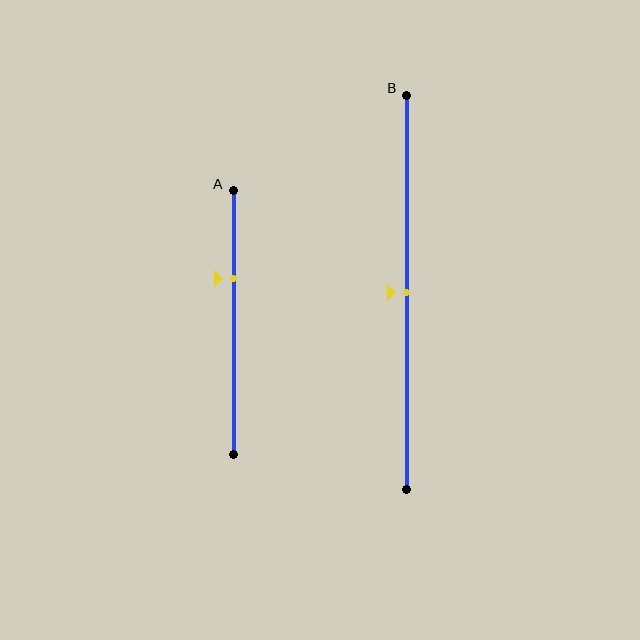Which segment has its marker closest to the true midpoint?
Segment B has its marker closest to the true midpoint.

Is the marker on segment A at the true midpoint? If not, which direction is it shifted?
No, the marker on segment A is shifted upward by about 17% of the segment length.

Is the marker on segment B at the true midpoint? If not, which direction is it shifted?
Yes, the marker on segment B is at the true midpoint.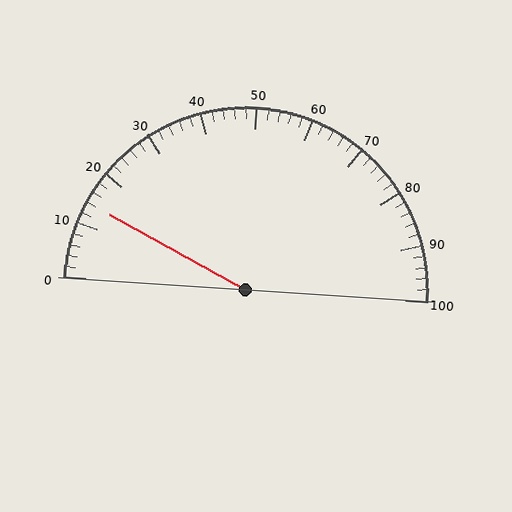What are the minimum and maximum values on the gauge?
The gauge ranges from 0 to 100.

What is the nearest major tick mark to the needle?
The nearest major tick mark is 10.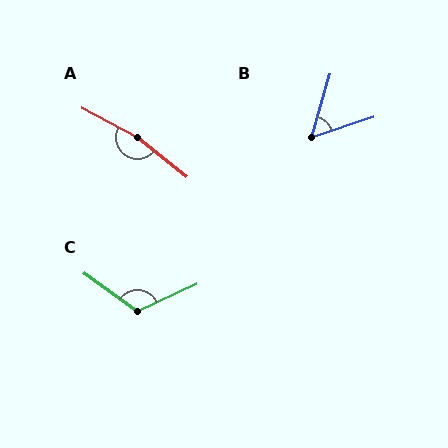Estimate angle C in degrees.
Approximately 119 degrees.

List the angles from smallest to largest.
B (55°), C (119°), A (170°).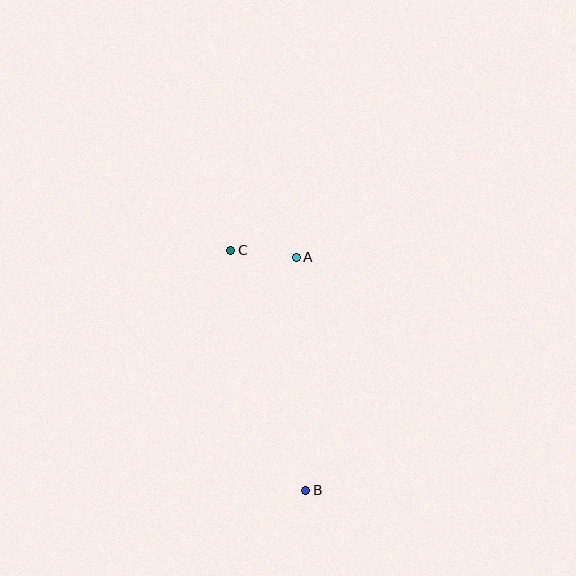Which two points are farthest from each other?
Points B and C are farthest from each other.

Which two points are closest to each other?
Points A and C are closest to each other.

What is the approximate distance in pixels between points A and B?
The distance between A and B is approximately 233 pixels.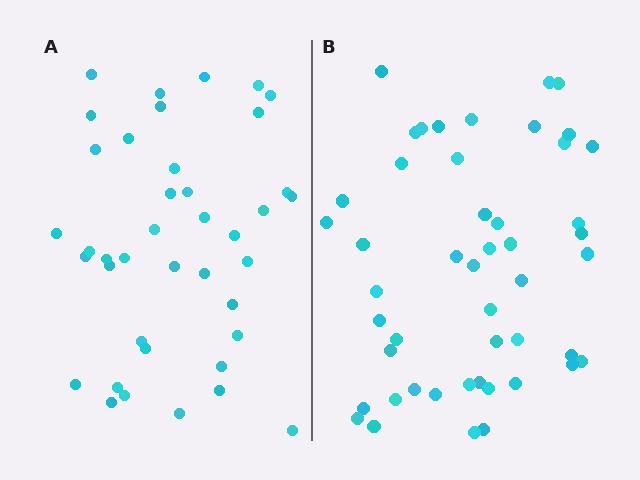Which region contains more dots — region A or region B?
Region B (the right region) has more dots.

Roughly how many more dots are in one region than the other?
Region B has roughly 8 or so more dots than region A.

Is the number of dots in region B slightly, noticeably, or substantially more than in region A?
Region B has only slightly more — the two regions are fairly close. The ratio is roughly 1.2 to 1.